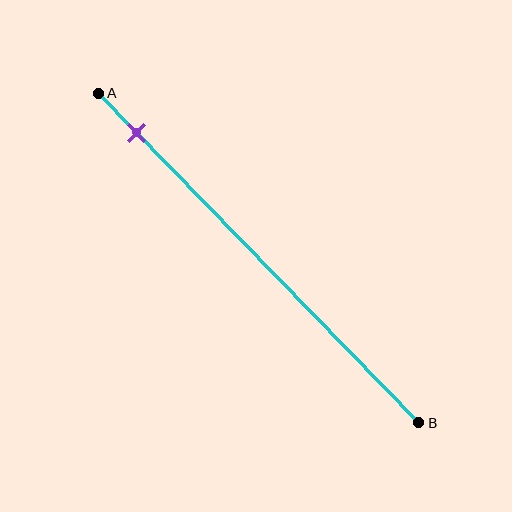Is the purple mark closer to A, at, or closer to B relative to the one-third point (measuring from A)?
The purple mark is closer to point A than the one-third point of segment AB.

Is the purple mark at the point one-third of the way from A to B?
No, the mark is at about 10% from A, not at the 33% one-third point.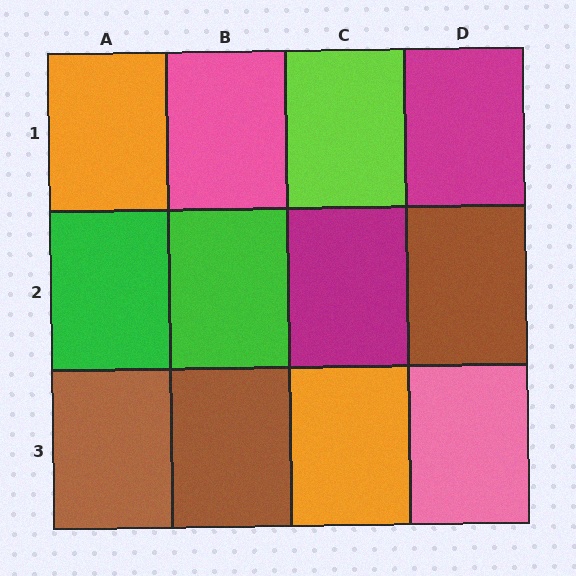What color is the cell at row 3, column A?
Brown.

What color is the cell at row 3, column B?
Brown.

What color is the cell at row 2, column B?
Green.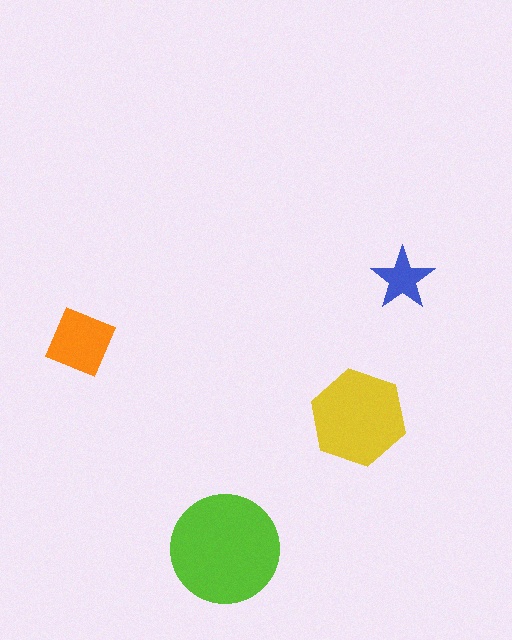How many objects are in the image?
There are 4 objects in the image.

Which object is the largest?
The lime circle.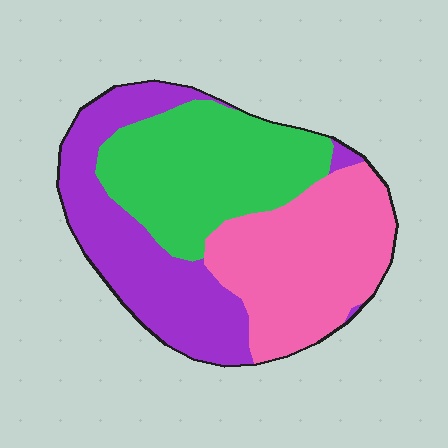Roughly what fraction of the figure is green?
Green covers 33% of the figure.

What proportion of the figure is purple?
Purple covers around 35% of the figure.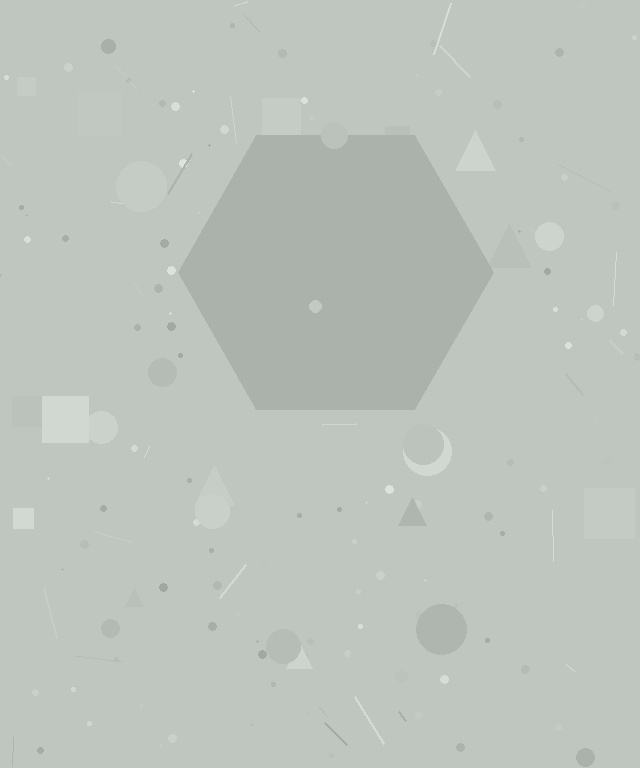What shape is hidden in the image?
A hexagon is hidden in the image.